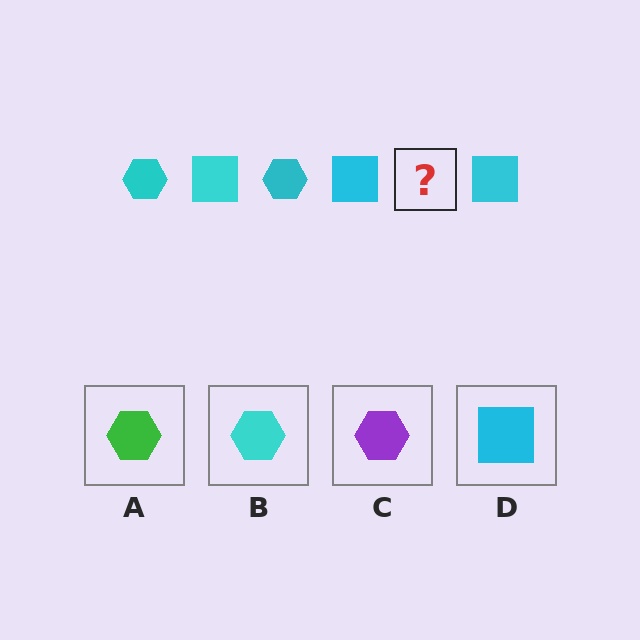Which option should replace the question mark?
Option B.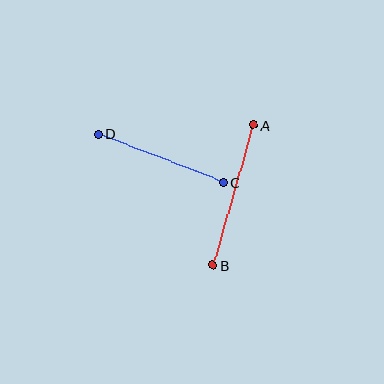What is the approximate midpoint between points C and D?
The midpoint is at approximately (161, 158) pixels.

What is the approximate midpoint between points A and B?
The midpoint is at approximately (233, 195) pixels.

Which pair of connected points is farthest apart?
Points A and B are farthest apart.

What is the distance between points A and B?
The distance is approximately 146 pixels.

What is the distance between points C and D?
The distance is approximately 134 pixels.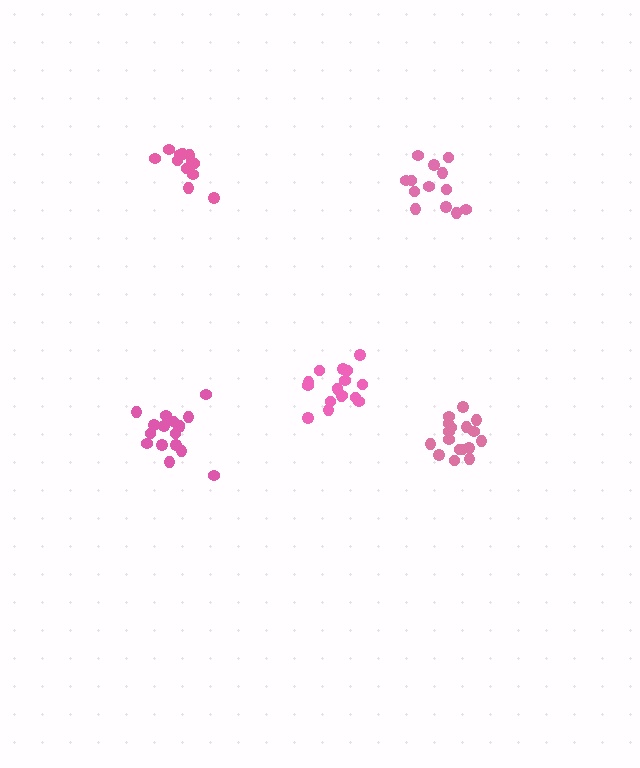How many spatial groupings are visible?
There are 5 spatial groupings.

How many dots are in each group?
Group 1: 17 dots, Group 2: 13 dots, Group 3: 17 dots, Group 4: 17 dots, Group 5: 12 dots (76 total).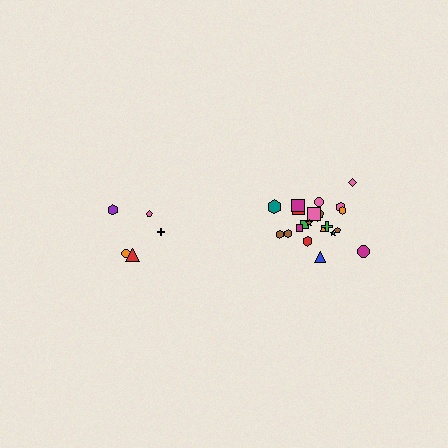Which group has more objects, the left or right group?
The right group.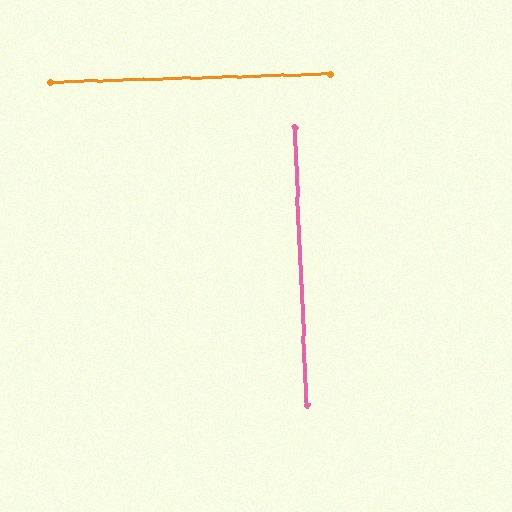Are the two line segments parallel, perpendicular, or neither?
Perpendicular — they meet at approximately 89°.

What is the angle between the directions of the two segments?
Approximately 89 degrees.